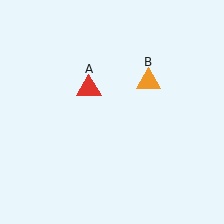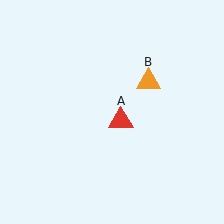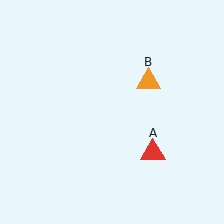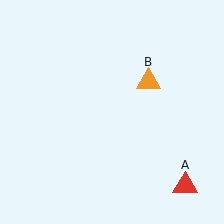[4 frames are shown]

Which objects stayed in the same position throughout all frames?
Orange triangle (object B) remained stationary.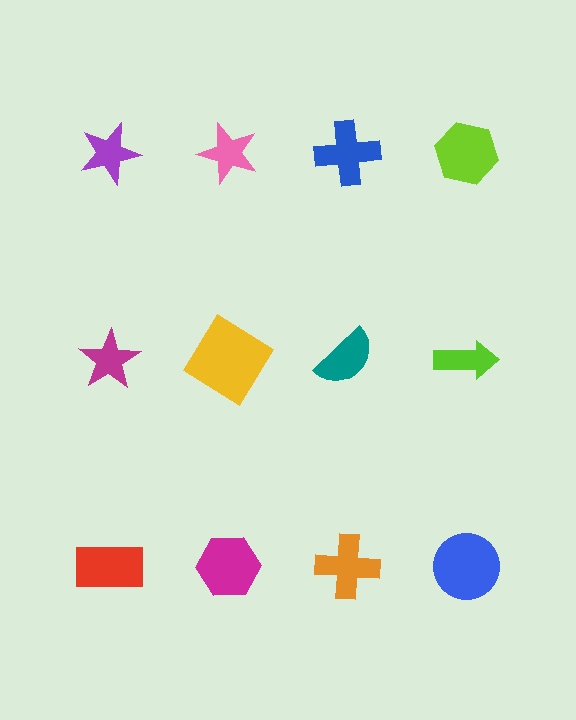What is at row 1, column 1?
A purple star.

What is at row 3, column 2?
A magenta hexagon.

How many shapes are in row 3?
4 shapes.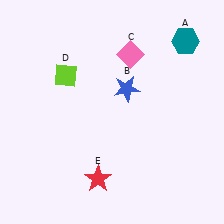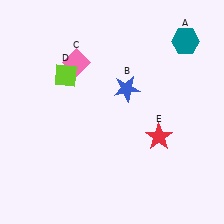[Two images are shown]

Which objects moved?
The objects that moved are: the pink diamond (C), the red star (E).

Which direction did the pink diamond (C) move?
The pink diamond (C) moved left.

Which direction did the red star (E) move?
The red star (E) moved right.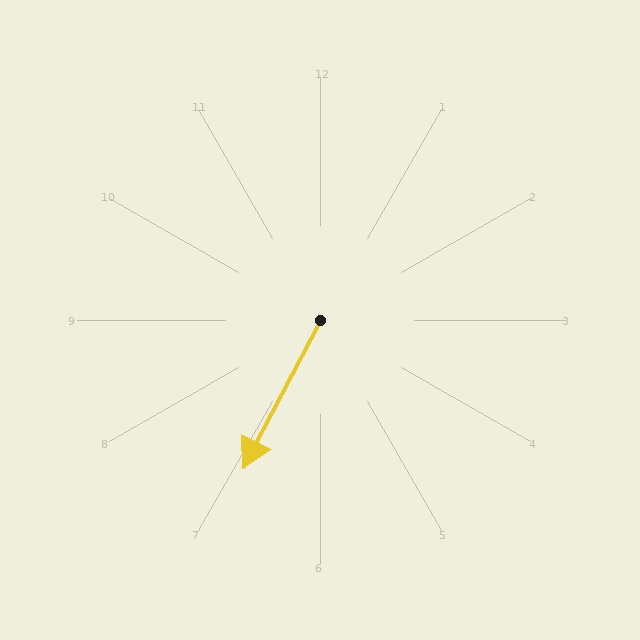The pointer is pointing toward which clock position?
Roughly 7 o'clock.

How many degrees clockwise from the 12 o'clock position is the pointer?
Approximately 207 degrees.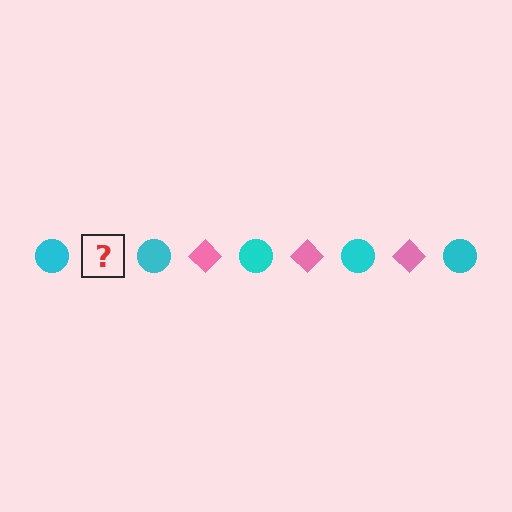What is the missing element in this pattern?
The missing element is a pink diamond.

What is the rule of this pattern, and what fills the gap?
The rule is that the pattern alternates between cyan circle and pink diamond. The gap should be filled with a pink diamond.